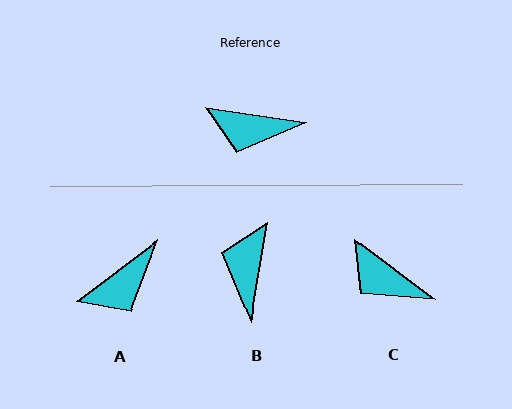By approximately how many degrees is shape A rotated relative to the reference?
Approximately 46 degrees counter-clockwise.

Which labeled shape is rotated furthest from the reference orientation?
B, about 91 degrees away.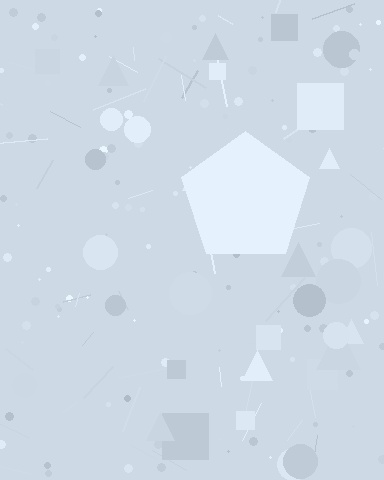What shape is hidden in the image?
A pentagon is hidden in the image.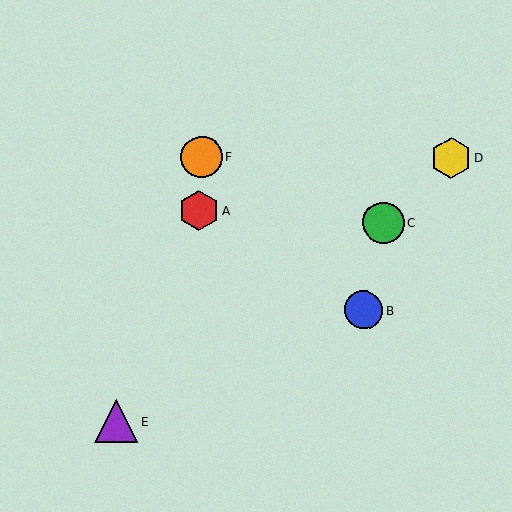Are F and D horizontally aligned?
Yes, both are at y≈157.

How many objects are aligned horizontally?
2 objects (D, F) are aligned horizontally.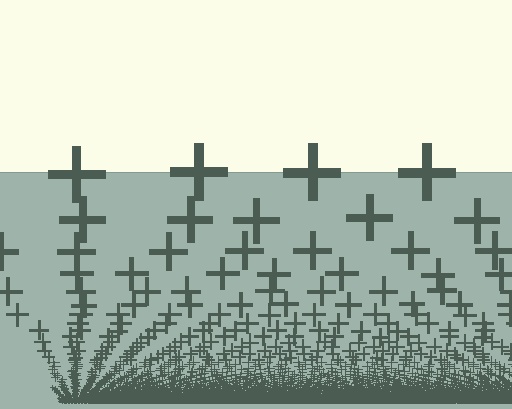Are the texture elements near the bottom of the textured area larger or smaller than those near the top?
Smaller. The gradient is inverted — elements near the bottom are smaller and denser.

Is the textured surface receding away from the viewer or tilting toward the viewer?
The surface appears to tilt toward the viewer. Texture elements get larger and sparser toward the top.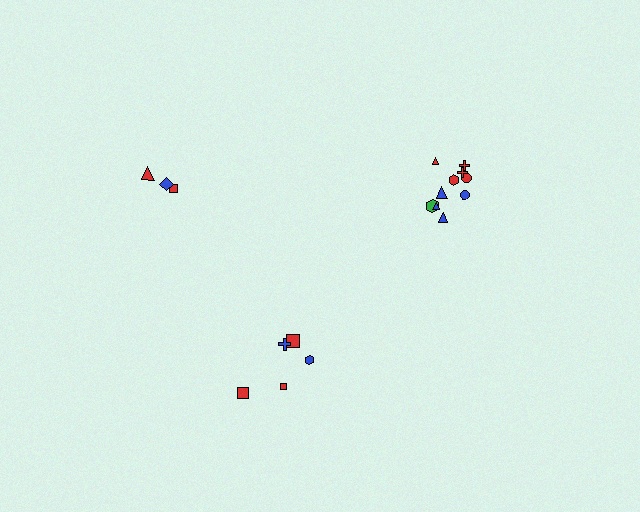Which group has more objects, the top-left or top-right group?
The top-right group.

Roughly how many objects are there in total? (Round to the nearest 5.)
Roughly 20 objects in total.